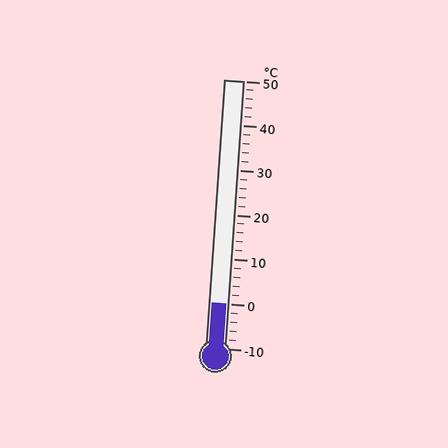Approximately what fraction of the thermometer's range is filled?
The thermometer is filled to approximately 15% of its range.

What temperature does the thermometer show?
The thermometer shows approximately 0°C.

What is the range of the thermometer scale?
The thermometer scale ranges from -10°C to 50°C.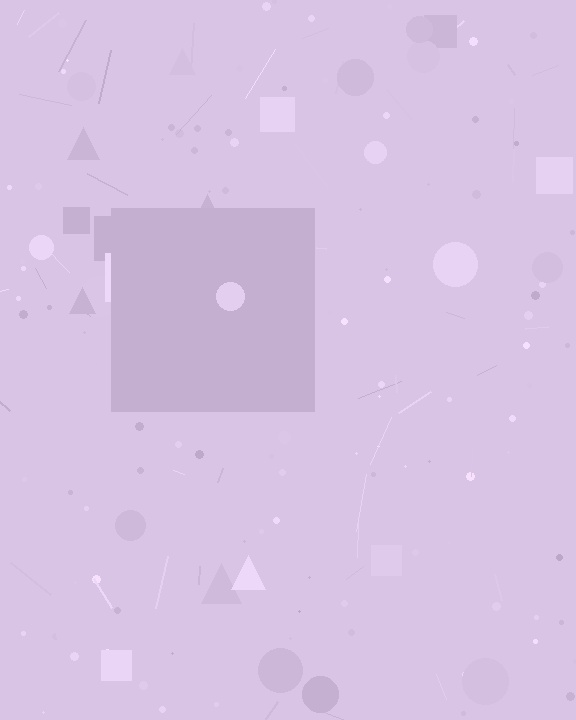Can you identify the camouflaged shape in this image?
The camouflaged shape is a square.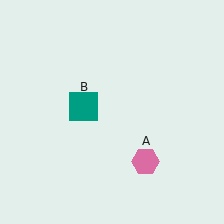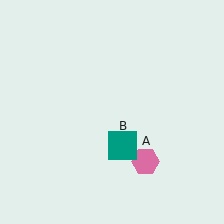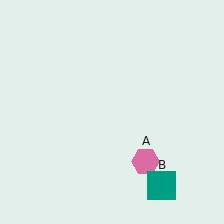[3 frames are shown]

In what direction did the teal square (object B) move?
The teal square (object B) moved down and to the right.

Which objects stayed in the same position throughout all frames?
Pink hexagon (object A) remained stationary.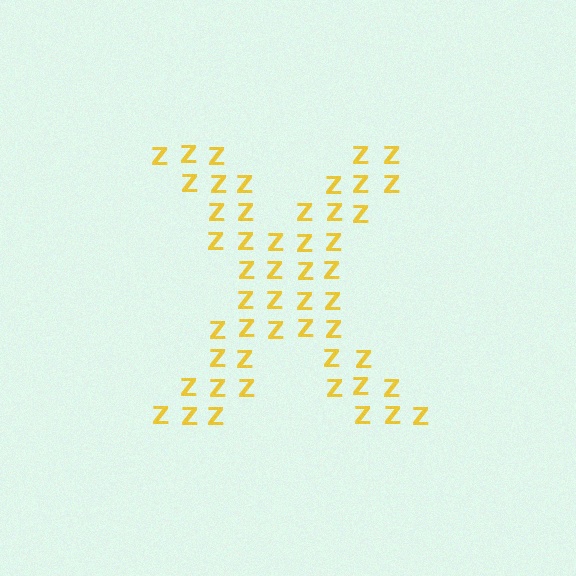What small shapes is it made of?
It is made of small letter Z's.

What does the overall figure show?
The overall figure shows the letter X.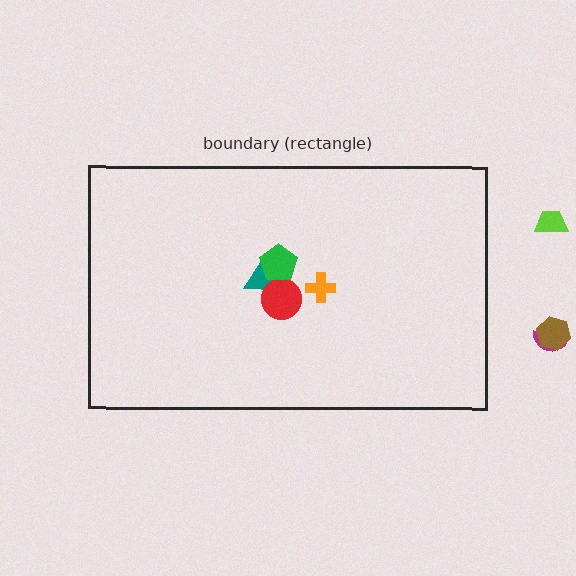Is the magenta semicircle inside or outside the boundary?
Outside.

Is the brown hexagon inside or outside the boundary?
Outside.